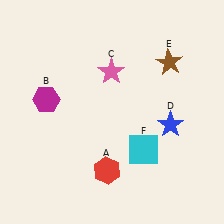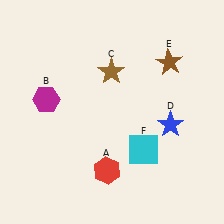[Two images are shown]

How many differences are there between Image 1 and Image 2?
There is 1 difference between the two images.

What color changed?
The star (C) changed from pink in Image 1 to brown in Image 2.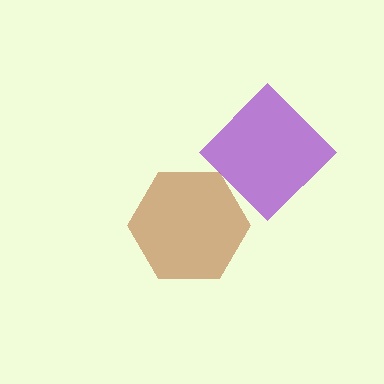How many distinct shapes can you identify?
There are 2 distinct shapes: a brown hexagon, a purple diamond.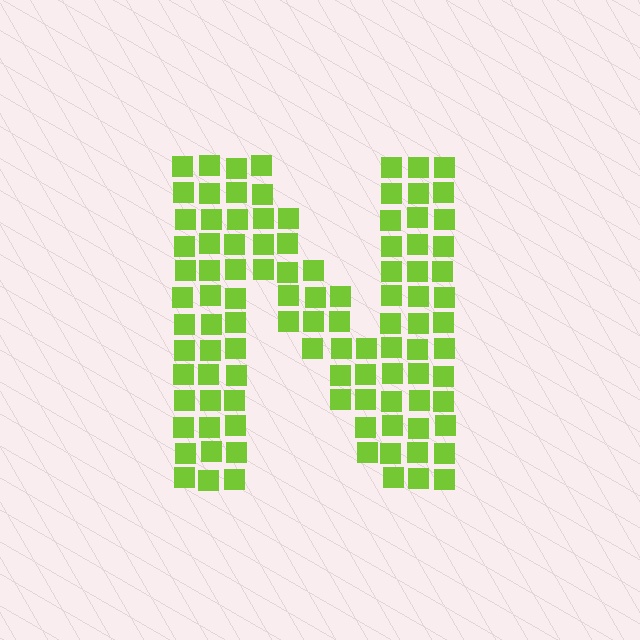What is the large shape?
The large shape is the letter N.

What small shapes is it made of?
It is made of small squares.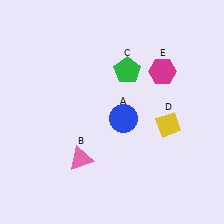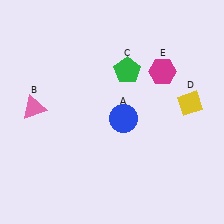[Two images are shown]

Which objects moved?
The objects that moved are: the pink triangle (B), the yellow diamond (D).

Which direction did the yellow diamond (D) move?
The yellow diamond (D) moved right.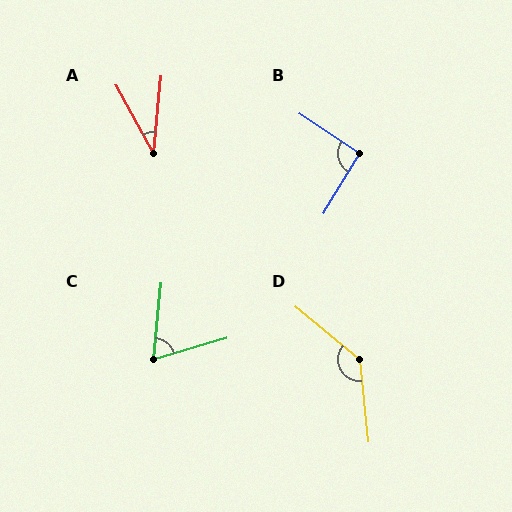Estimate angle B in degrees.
Approximately 92 degrees.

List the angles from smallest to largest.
A (34°), C (68°), B (92°), D (136°).